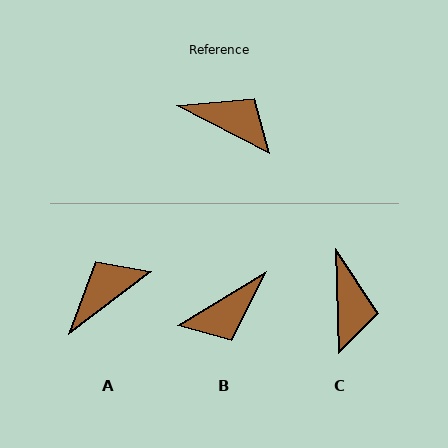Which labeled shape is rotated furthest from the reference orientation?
B, about 121 degrees away.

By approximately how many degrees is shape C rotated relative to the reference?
Approximately 61 degrees clockwise.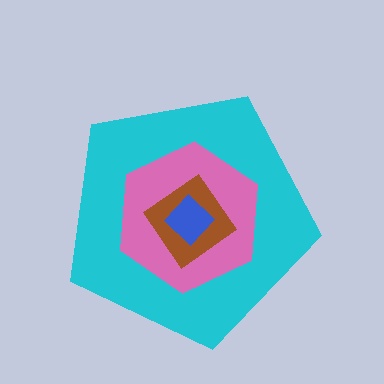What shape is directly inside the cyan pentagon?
The pink hexagon.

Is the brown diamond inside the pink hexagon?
Yes.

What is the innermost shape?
The blue diamond.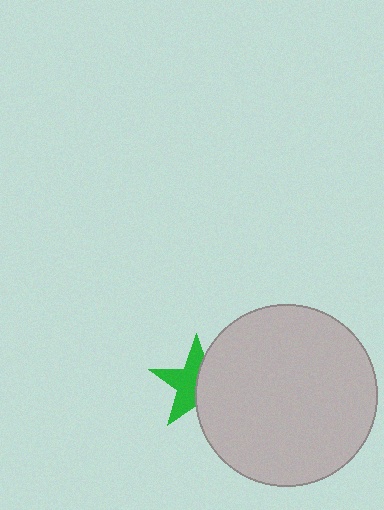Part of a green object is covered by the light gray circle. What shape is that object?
It is a star.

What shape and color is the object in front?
The object in front is a light gray circle.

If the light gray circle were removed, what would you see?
You would see the complete green star.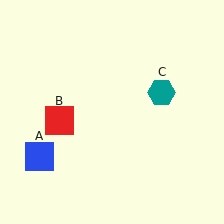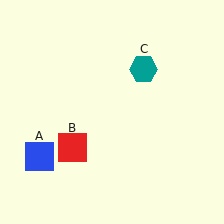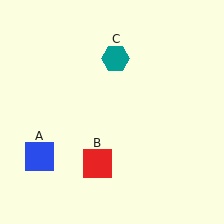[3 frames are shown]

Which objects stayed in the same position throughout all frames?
Blue square (object A) remained stationary.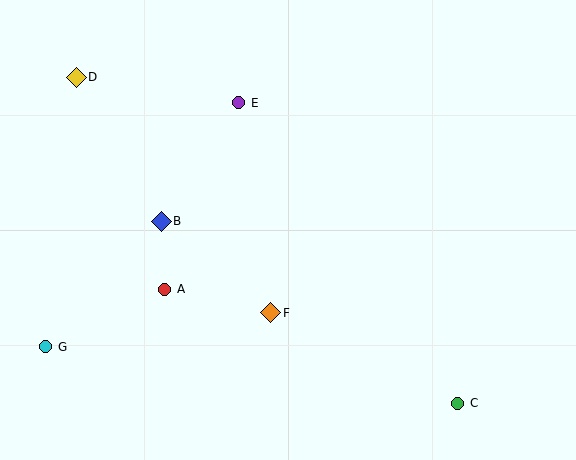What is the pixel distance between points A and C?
The distance between A and C is 315 pixels.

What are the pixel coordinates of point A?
Point A is at (165, 289).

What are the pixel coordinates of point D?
Point D is at (76, 77).